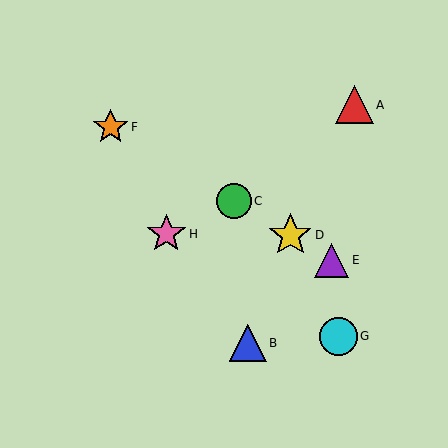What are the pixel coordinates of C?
Object C is at (234, 201).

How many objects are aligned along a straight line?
4 objects (C, D, E, F) are aligned along a straight line.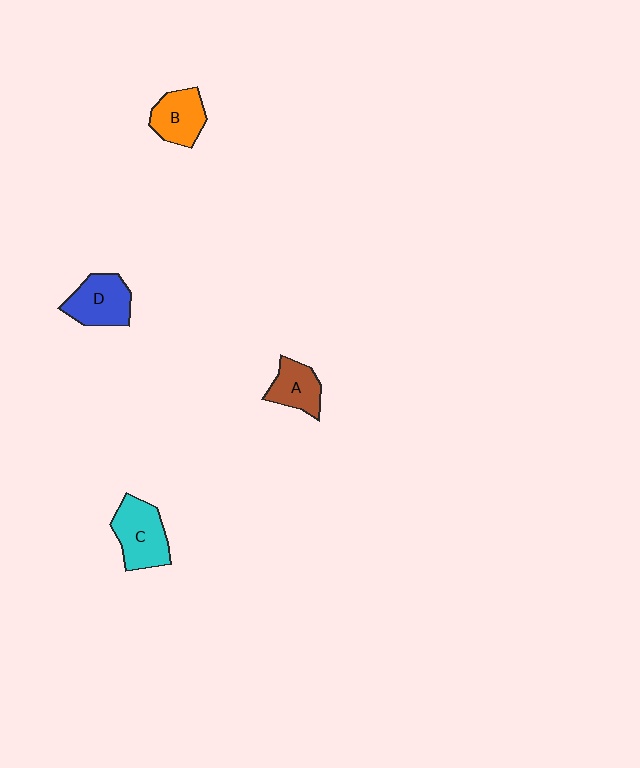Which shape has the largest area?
Shape C (cyan).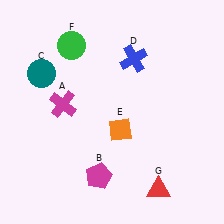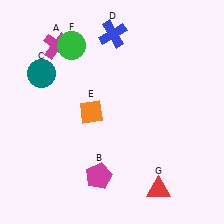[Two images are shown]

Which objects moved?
The objects that moved are: the magenta cross (A), the blue cross (D), the orange diamond (E).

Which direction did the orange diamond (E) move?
The orange diamond (E) moved left.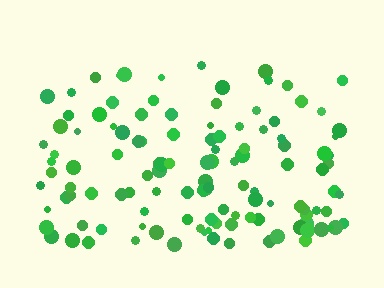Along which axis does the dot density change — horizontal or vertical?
Vertical.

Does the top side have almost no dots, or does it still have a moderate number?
Still a moderate number, just noticeably fewer than the bottom.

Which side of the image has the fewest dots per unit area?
The top.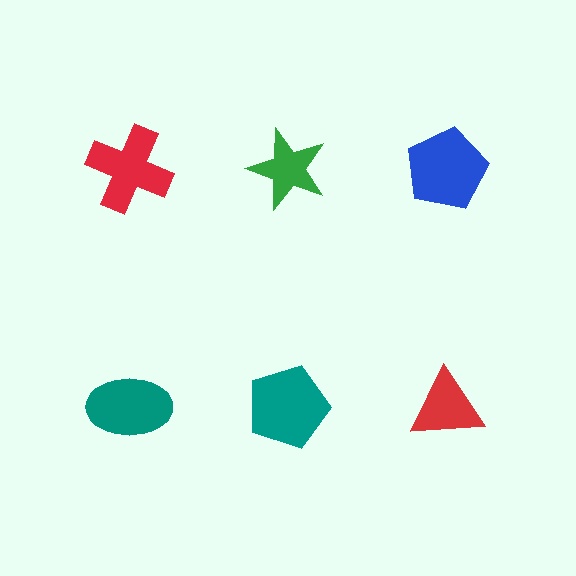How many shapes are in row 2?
3 shapes.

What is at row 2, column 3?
A red triangle.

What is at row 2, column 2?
A teal pentagon.